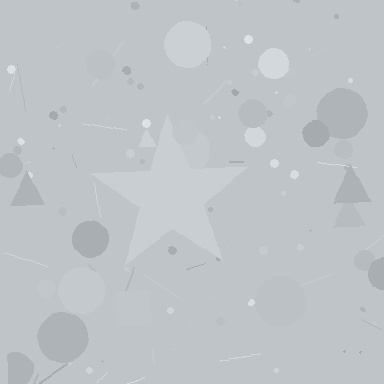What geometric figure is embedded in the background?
A star is embedded in the background.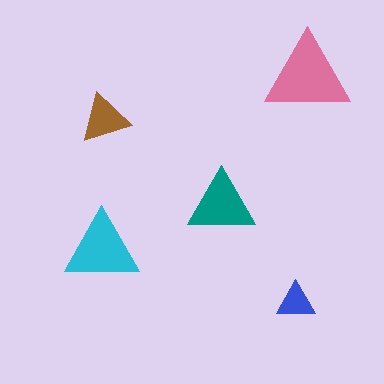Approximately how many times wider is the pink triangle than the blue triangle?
About 2 times wider.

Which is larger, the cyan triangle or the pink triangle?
The pink one.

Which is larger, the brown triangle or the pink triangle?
The pink one.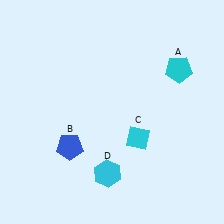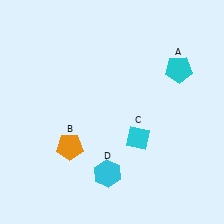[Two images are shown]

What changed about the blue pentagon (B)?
In Image 1, B is blue. In Image 2, it changed to orange.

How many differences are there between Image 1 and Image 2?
There is 1 difference between the two images.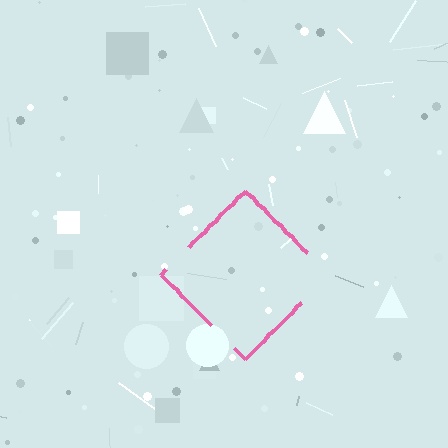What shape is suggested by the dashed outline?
The dashed outline suggests a diamond.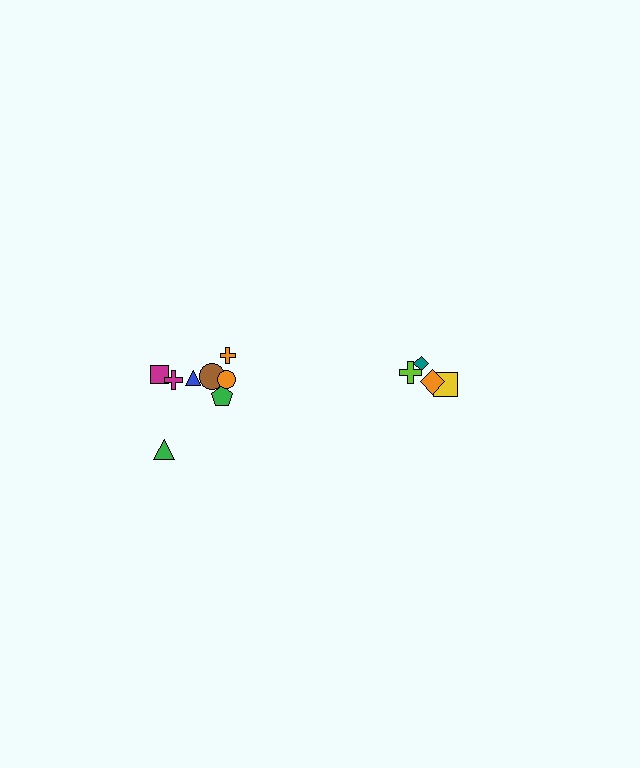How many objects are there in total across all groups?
There are 12 objects.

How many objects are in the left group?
There are 8 objects.